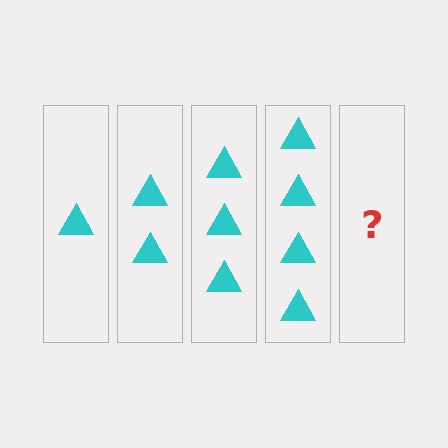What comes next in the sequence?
The next element should be 5 triangles.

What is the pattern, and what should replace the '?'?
The pattern is that each step adds one more triangle. The '?' should be 5 triangles.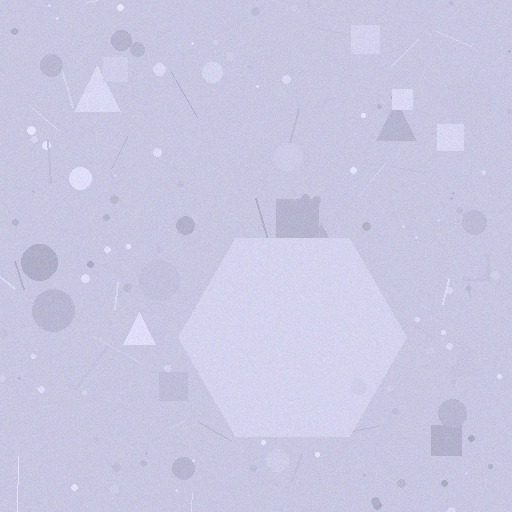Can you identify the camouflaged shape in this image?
The camouflaged shape is a hexagon.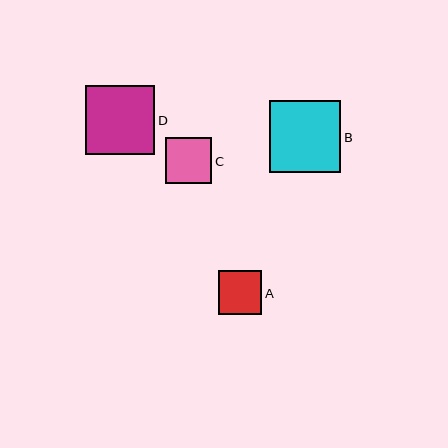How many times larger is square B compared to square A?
Square B is approximately 1.6 times the size of square A.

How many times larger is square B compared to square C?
Square B is approximately 1.6 times the size of square C.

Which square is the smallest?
Square A is the smallest with a size of approximately 43 pixels.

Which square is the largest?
Square B is the largest with a size of approximately 71 pixels.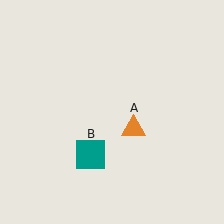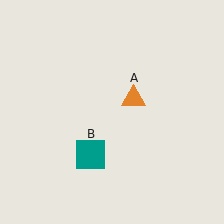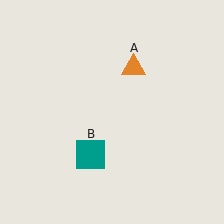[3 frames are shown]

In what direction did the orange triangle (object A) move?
The orange triangle (object A) moved up.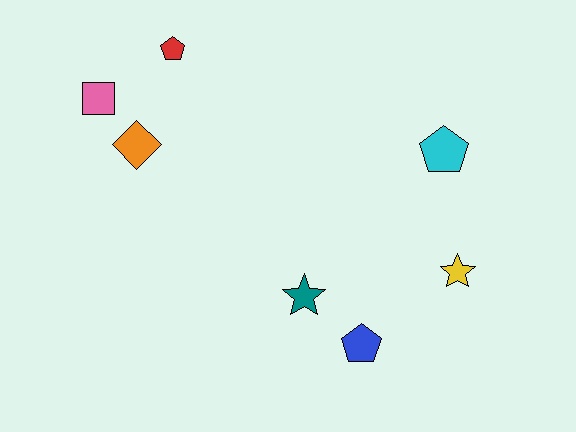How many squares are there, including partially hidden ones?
There is 1 square.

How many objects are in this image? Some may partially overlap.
There are 7 objects.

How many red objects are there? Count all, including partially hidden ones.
There is 1 red object.